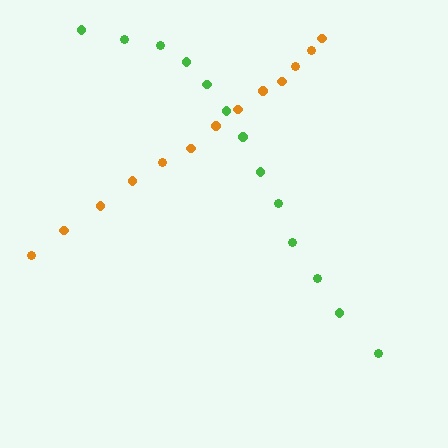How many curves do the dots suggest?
There are 2 distinct paths.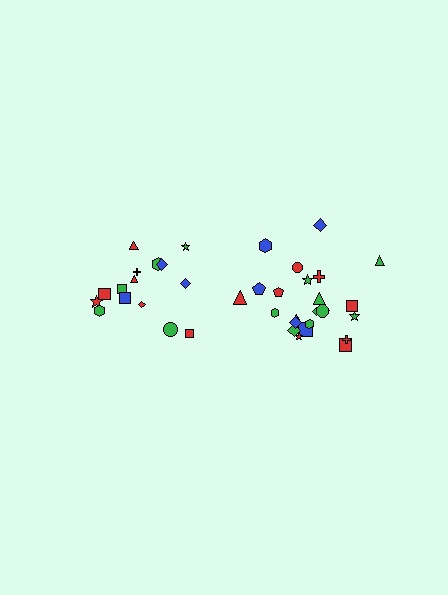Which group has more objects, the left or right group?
The right group.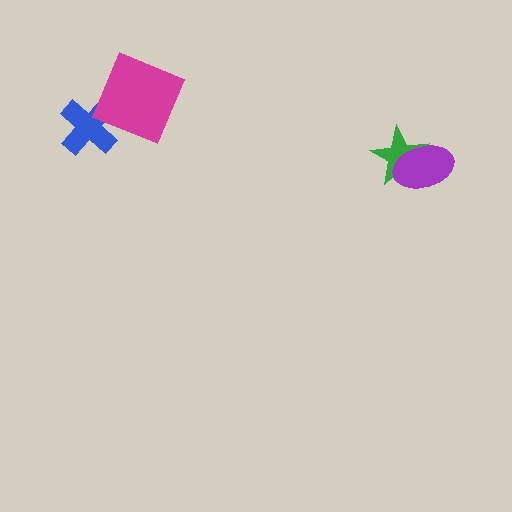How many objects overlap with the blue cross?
1 object overlaps with the blue cross.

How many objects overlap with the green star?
1 object overlaps with the green star.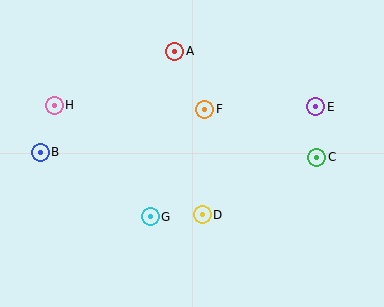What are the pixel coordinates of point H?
Point H is at (54, 105).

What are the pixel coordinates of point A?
Point A is at (175, 51).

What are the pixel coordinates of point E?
Point E is at (316, 107).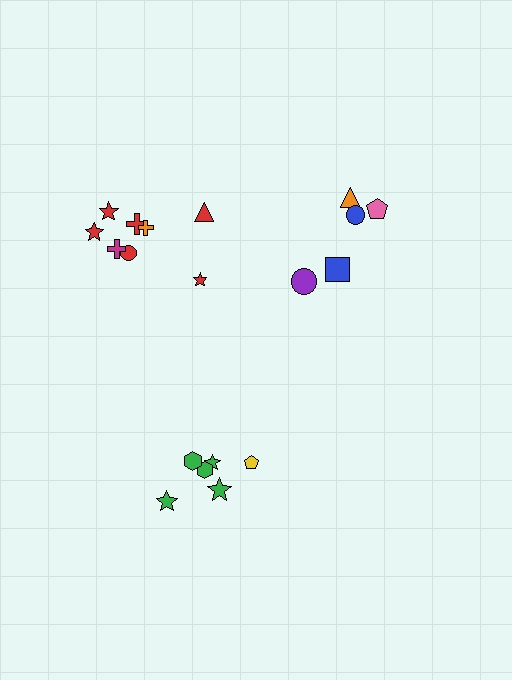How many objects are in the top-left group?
There are 8 objects.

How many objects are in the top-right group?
There are 5 objects.